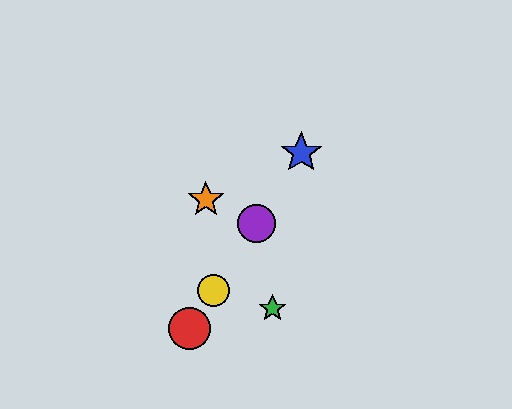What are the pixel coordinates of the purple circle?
The purple circle is at (256, 223).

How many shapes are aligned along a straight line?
4 shapes (the red circle, the blue star, the yellow circle, the purple circle) are aligned along a straight line.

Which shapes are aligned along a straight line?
The red circle, the blue star, the yellow circle, the purple circle are aligned along a straight line.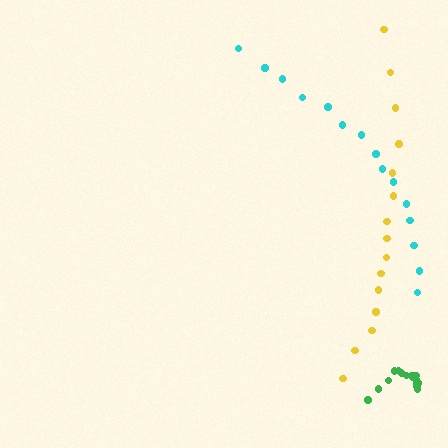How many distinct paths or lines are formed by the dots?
There are 3 distinct paths.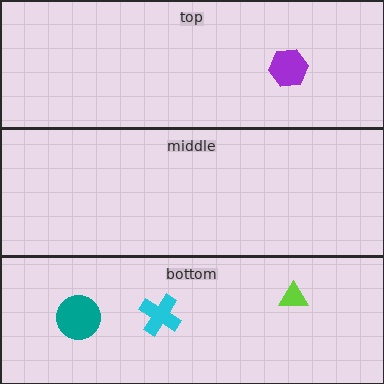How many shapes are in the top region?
1.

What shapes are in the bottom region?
The teal circle, the lime triangle, the cyan cross.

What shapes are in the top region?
The purple hexagon.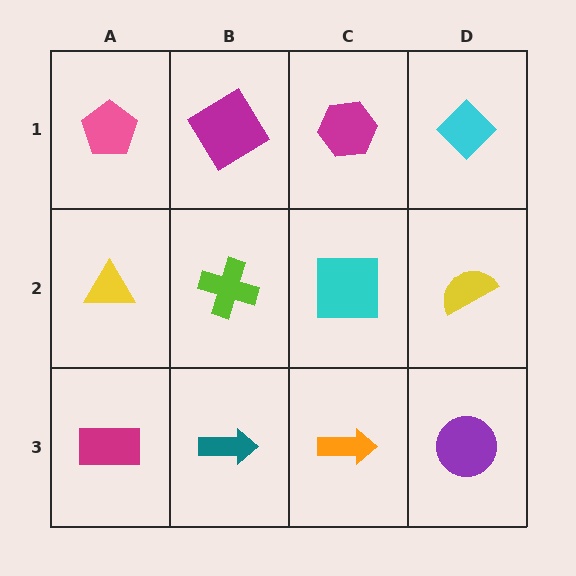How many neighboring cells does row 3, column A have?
2.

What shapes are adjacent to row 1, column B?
A lime cross (row 2, column B), a pink pentagon (row 1, column A), a magenta hexagon (row 1, column C).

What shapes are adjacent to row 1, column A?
A yellow triangle (row 2, column A), a magenta diamond (row 1, column B).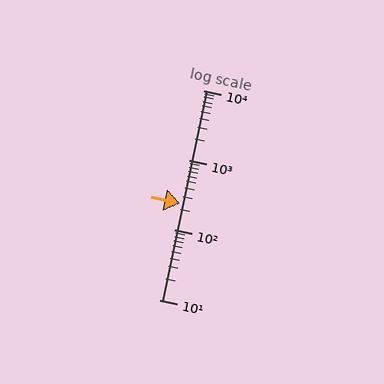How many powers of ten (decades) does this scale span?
The scale spans 3 decades, from 10 to 10000.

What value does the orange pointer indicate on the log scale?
The pointer indicates approximately 240.